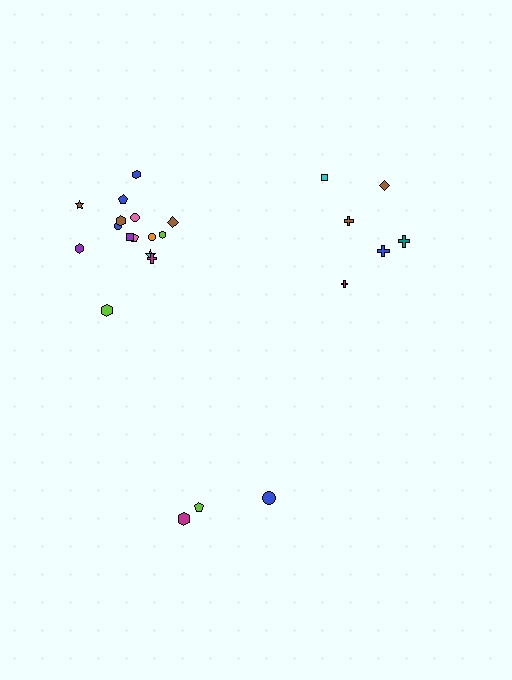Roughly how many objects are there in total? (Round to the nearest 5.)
Roughly 25 objects in total.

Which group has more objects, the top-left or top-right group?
The top-left group.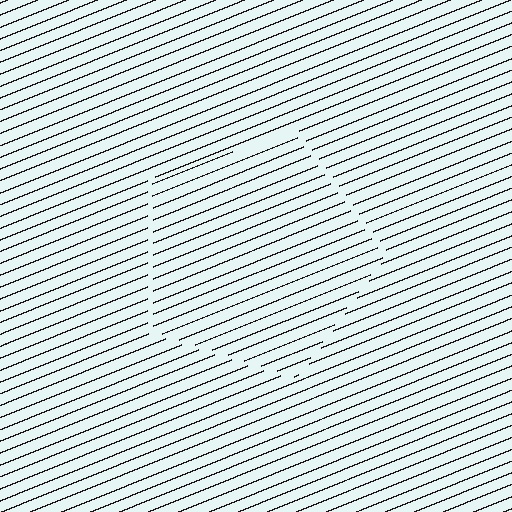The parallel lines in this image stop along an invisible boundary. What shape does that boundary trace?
An illusory pentagon. The interior of the shape contains the same grating, shifted by half a period — the contour is defined by the phase discontinuity where line-ends from the inner and outer gratings abut.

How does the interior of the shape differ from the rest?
The interior of the shape contains the same grating, shifted by half a period — the contour is defined by the phase discontinuity where line-ends from the inner and outer gratings abut.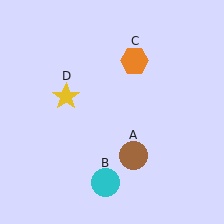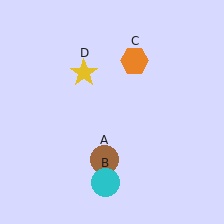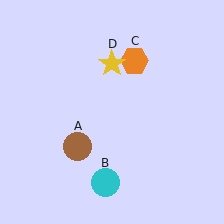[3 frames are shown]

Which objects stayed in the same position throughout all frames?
Cyan circle (object B) and orange hexagon (object C) remained stationary.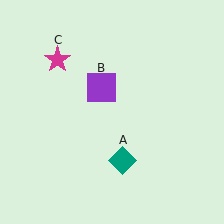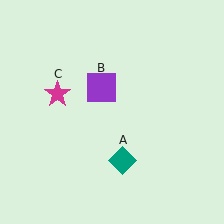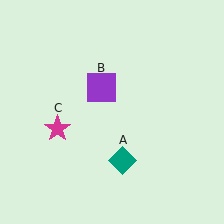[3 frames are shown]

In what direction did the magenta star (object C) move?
The magenta star (object C) moved down.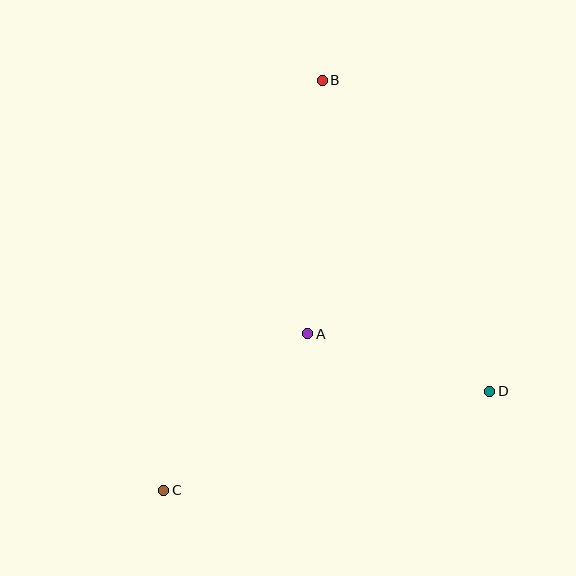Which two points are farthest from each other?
Points B and C are farthest from each other.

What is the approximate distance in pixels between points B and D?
The distance between B and D is approximately 353 pixels.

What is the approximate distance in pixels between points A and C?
The distance between A and C is approximately 213 pixels.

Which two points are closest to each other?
Points A and D are closest to each other.